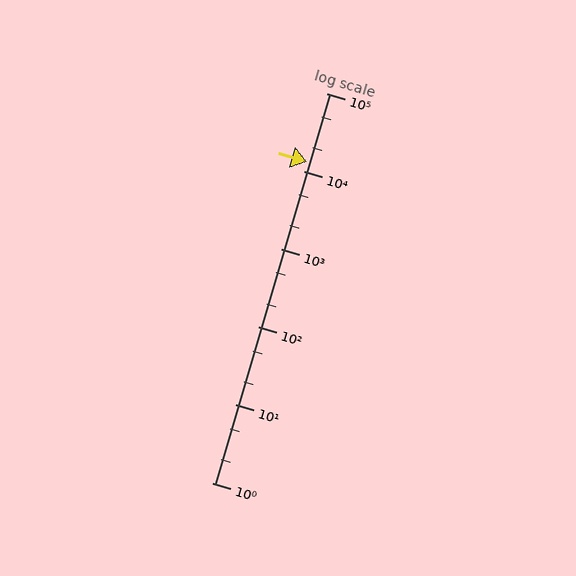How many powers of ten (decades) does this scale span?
The scale spans 5 decades, from 1 to 100000.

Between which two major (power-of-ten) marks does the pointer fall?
The pointer is between 10000 and 100000.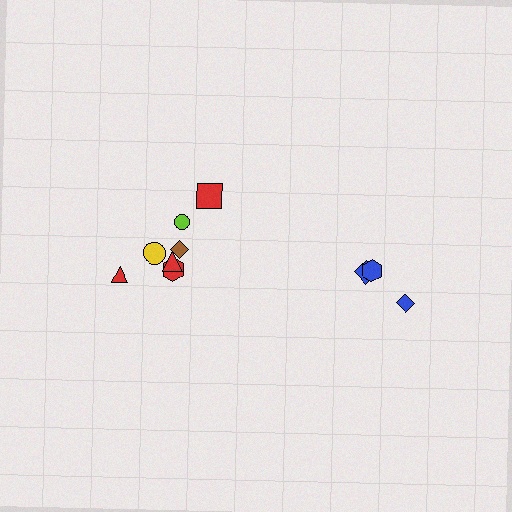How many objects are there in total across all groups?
There are 10 objects.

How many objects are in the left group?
There are 7 objects.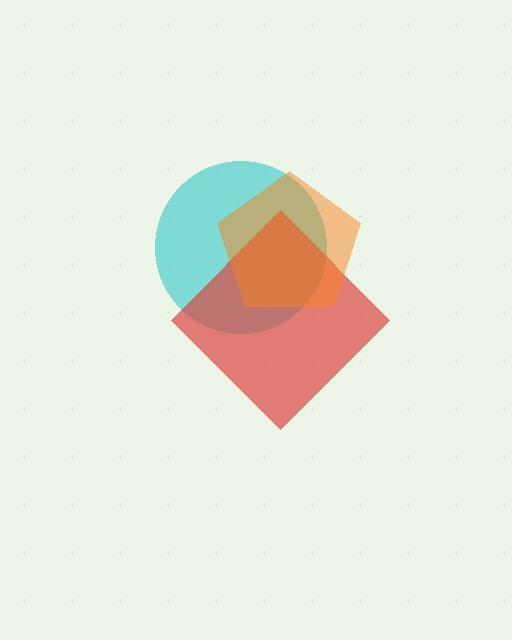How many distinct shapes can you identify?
There are 3 distinct shapes: a cyan circle, a red diamond, an orange pentagon.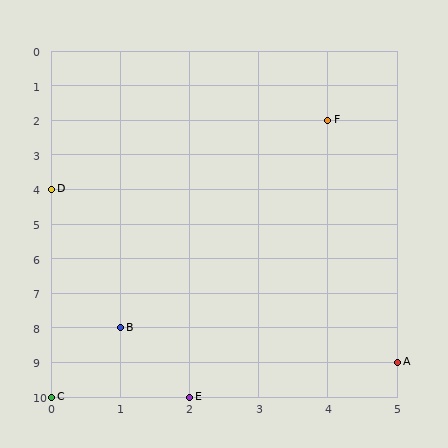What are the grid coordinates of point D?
Point D is at grid coordinates (0, 4).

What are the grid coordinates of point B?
Point B is at grid coordinates (1, 8).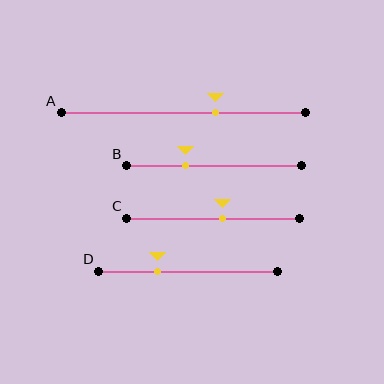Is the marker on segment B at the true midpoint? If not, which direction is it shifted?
No, the marker on segment B is shifted to the left by about 16% of the segment length.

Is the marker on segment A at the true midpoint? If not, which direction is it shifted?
No, the marker on segment A is shifted to the right by about 13% of the segment length.